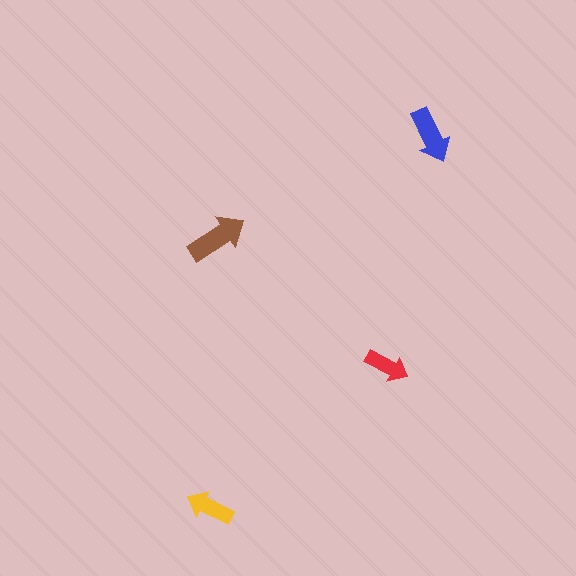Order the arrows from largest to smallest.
the brown one, the blue one, the yellow one, the red one.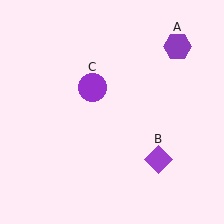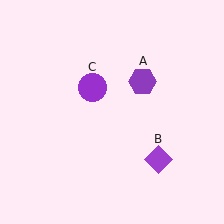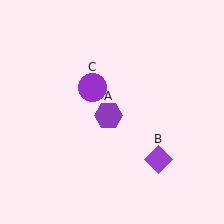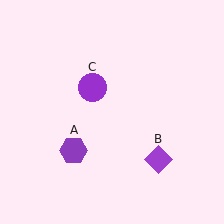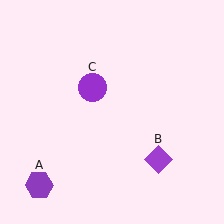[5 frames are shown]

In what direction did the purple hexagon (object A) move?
The purple hexagon (object A) moved down and to the left.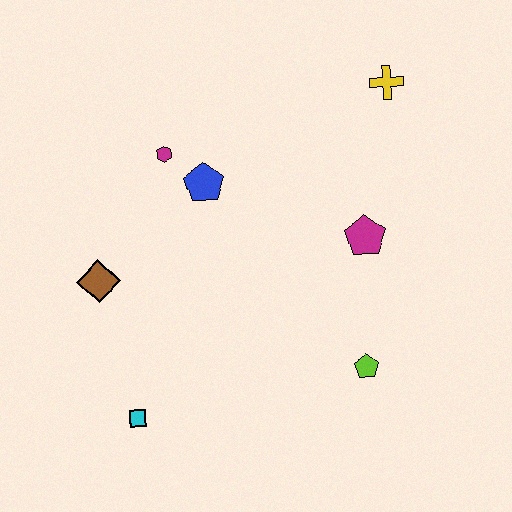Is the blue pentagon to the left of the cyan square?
No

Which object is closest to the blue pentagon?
The magenta hexagon is closest to the blue pentagon.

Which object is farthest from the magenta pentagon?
The cyan square is farthest from the magenta pentagon.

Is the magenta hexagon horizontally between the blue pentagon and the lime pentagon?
No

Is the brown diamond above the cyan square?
Yes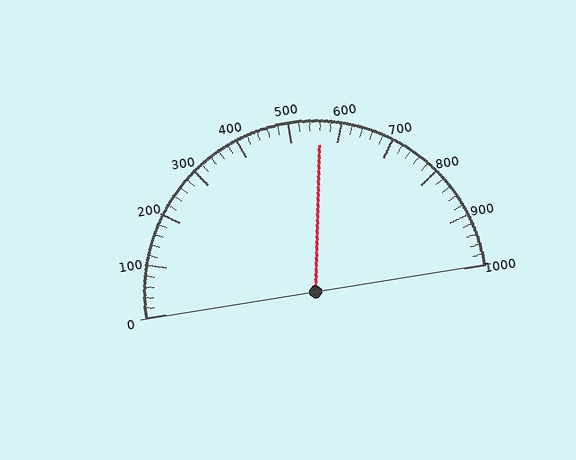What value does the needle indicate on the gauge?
The needle indicates approximately 560.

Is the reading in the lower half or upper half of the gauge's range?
The reading is in the upper half of the range (0 to 1000).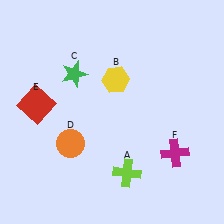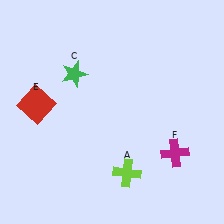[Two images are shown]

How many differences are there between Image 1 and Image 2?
There are 2 differences between the two images.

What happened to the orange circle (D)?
The orange circle (D) was removed in Image 2. It was in the bottom-left area of Image 1.